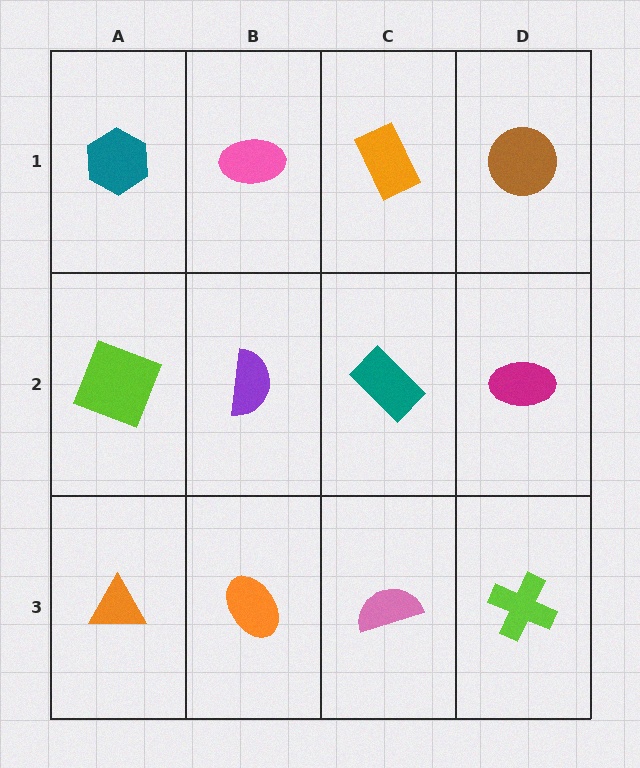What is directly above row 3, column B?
A purple semicircle.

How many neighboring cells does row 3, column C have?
3.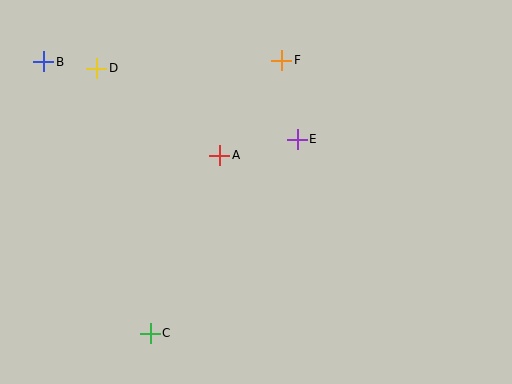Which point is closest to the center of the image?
Point A at (220, 155) is closest to the center.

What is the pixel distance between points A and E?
The distance between A and E is 79 pixels.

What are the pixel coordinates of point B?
Point B is at (44, 62).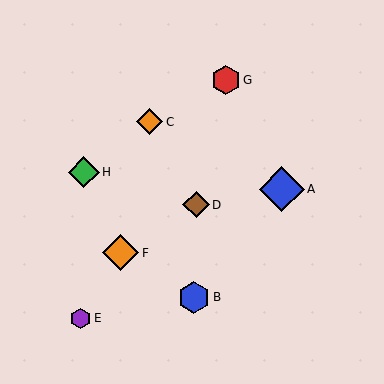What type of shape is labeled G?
Shape G is a red hexagon.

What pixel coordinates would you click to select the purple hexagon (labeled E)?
Click at (81, 318) to select the purple hexagon E.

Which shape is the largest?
The blue diamond (labeled A) is the largest.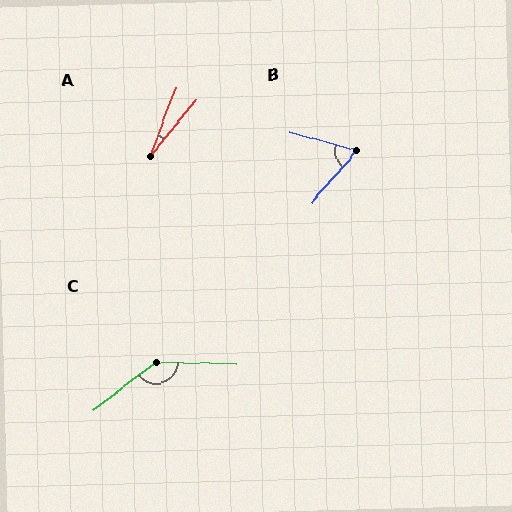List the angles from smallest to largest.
A (18°), B (64°), C (141°).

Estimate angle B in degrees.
Approximately 64 degrees.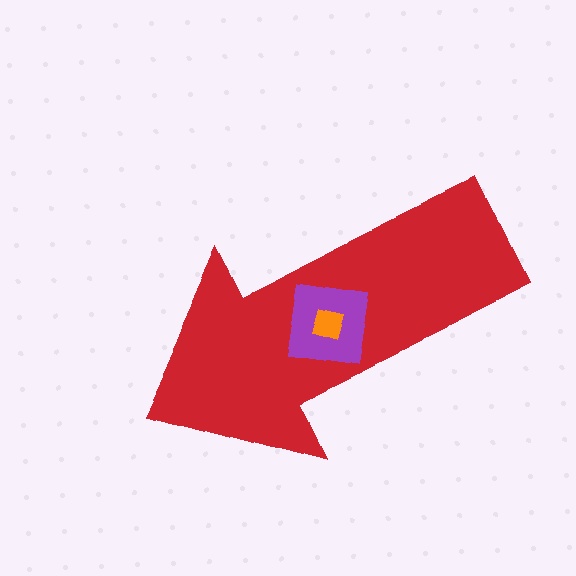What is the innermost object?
The orange square.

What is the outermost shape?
The red arrow.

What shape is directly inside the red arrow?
The purple square.